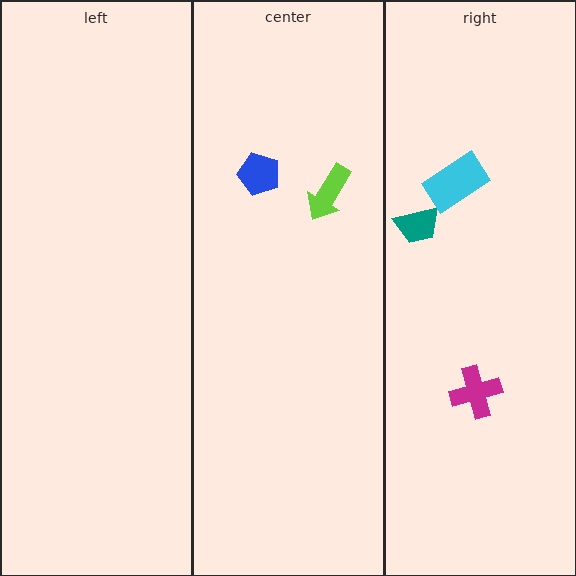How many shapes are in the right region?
3.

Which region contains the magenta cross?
The right region.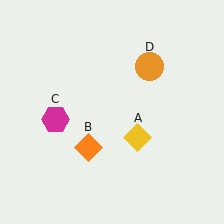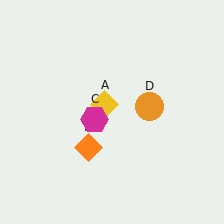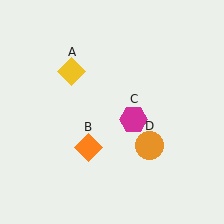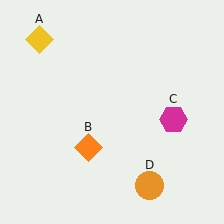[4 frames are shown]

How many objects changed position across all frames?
3 objects changed position: yellow diamond (object A), magenta hexagon (object C), orange circle (object D).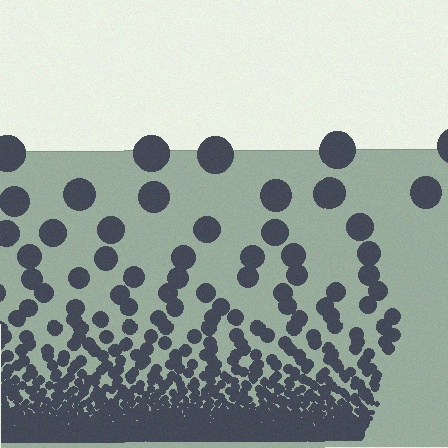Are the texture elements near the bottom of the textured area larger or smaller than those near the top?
Smaller. The gradient is inverted — elements near the bottom are smaller and denser.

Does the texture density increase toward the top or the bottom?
Density increases toward the bottom.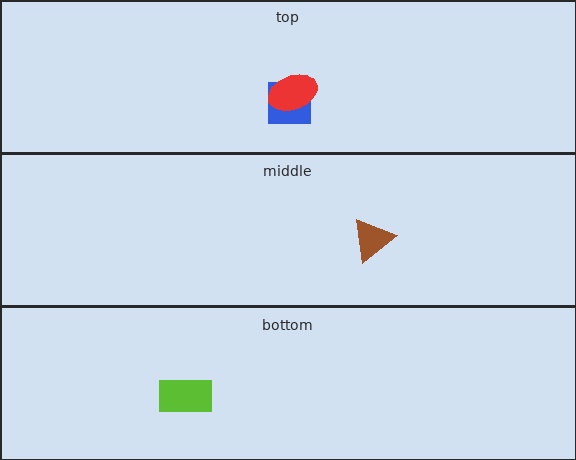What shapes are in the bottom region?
The lime rectangle.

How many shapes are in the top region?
2.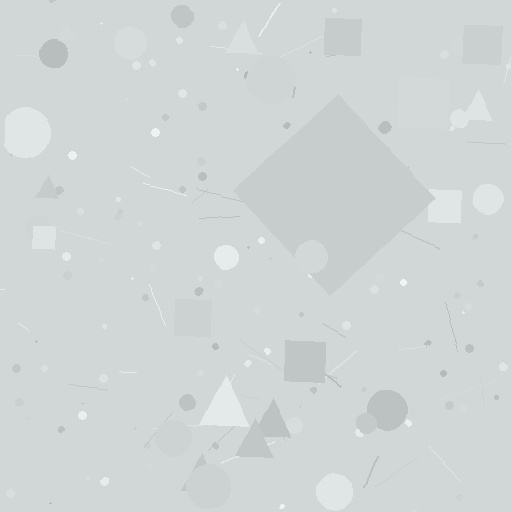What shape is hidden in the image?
A diamond is hidden in the image.